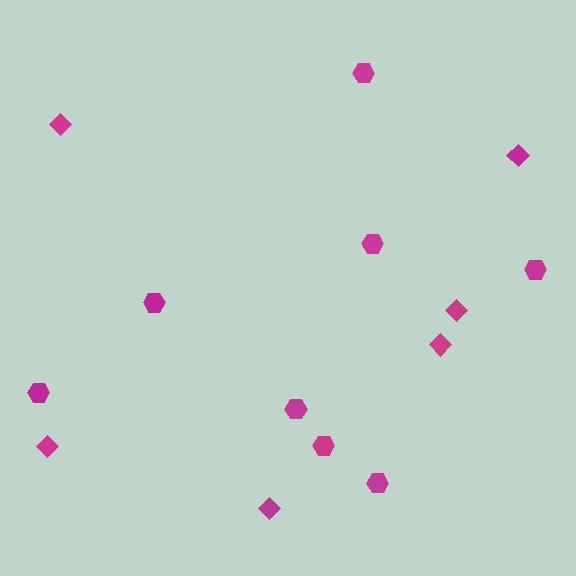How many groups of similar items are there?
There are 2 groups: one group of hexagons (8) and one group of diamonds (6).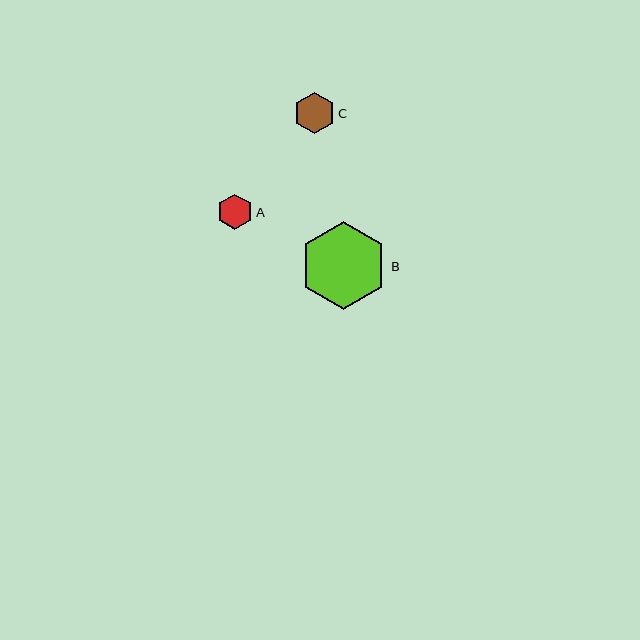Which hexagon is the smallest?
Hexagon A is the smallest with a size of approximately 36 pixels.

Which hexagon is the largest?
Hexagon B is the largest with a size of approximately 88 pixels.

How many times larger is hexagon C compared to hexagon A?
Hexagon C is approximately 1.2 times the size of hexagon A.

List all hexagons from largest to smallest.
From largest to smallest: B, C, A.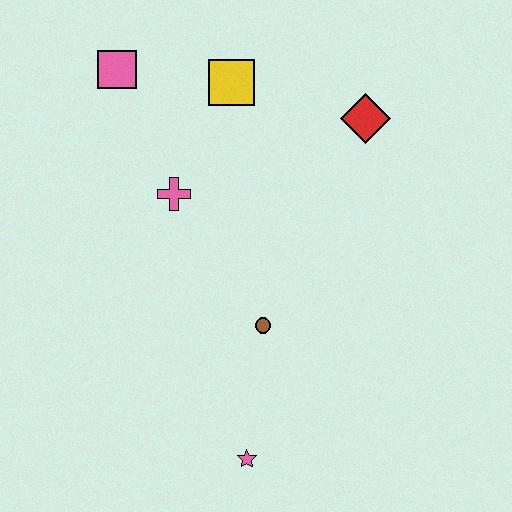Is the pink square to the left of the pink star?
Yes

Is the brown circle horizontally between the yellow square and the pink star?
No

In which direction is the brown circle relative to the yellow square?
The brown circle is below the yellow square.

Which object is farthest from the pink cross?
The pink star is farthest from the pink cross.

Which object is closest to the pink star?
The brown circle is closest to the pink star.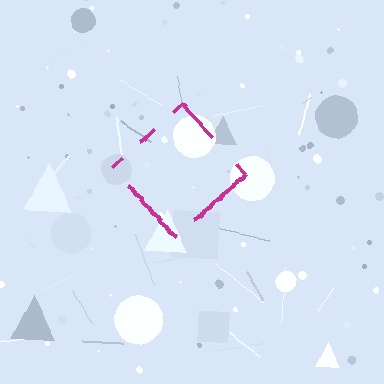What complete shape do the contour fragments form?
The contour fragments form a diamond.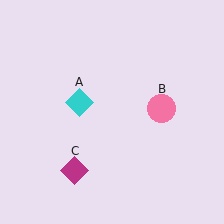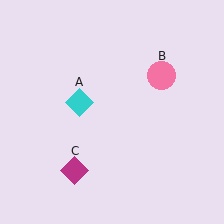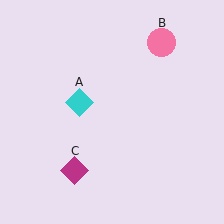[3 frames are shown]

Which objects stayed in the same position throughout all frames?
Cyan diamond (object A) and magenta diamond (object C) remained stationary.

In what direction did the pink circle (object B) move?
The pink circle (object B) moved up.